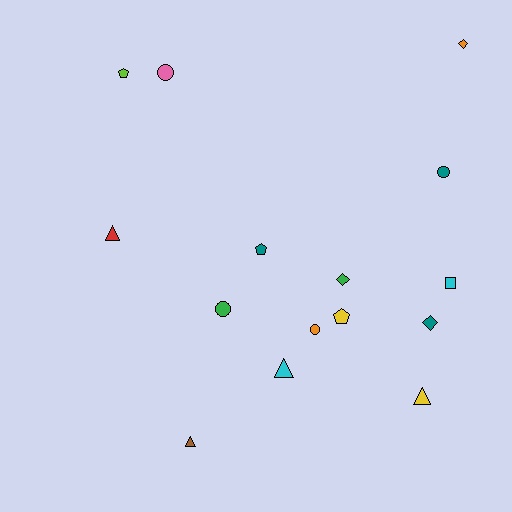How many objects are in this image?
There are 15 objects.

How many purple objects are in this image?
There are no purple objects.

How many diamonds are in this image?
There are 3 diamonds.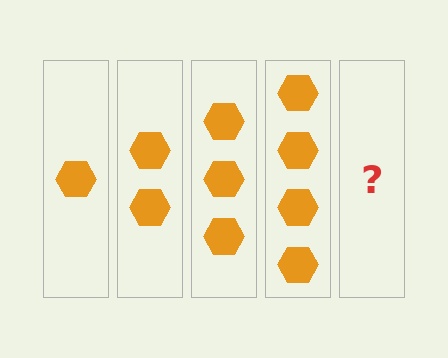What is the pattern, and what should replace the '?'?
The pattern is that each step adds one more hexagon. The '?' should be 5 hexagons.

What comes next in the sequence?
The next element should be 5 hexagons.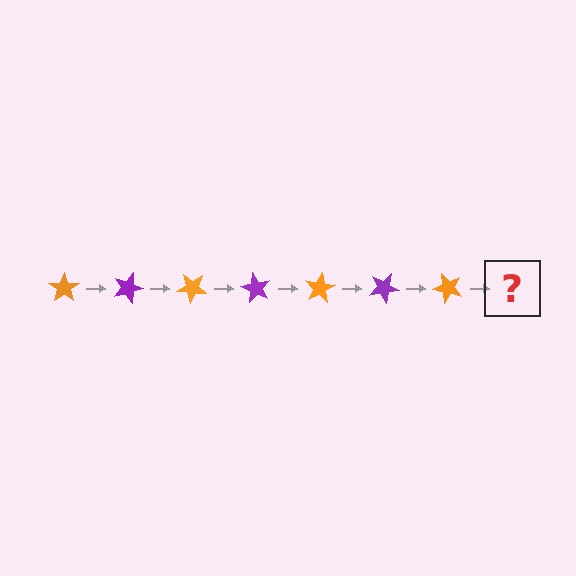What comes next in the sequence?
The next element should be a purple star, rotated 140 degrees from the start.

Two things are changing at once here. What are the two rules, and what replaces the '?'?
The two rules are that it rotates 20 degrees each step and the color cycles through orange and purple. The '?' should be a purple star, rotated 140 degrees from the start.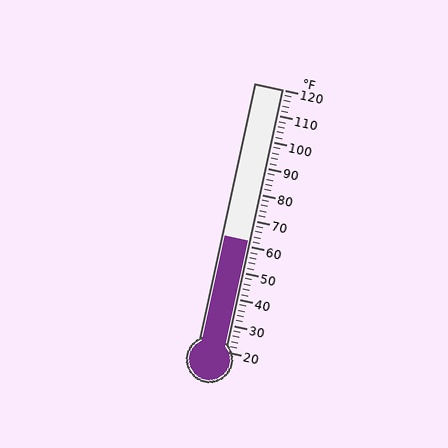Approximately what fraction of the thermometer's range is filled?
The thermometer is filled to approximately 40% of its range.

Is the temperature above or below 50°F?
The temperature is above 50°F.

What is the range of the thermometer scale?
The thermometer scale ranges from 20°F to 120°F.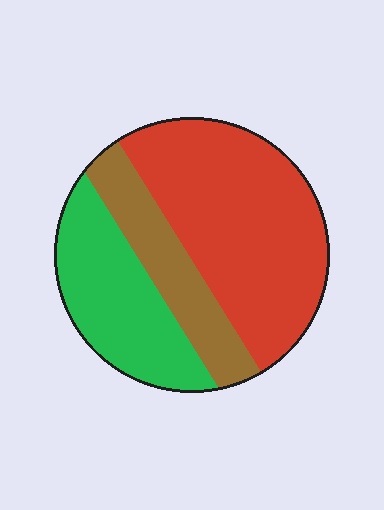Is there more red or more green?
Red.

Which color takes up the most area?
Red, at roughly 50%.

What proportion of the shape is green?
Green takes up between a sixth and a third of the shape.